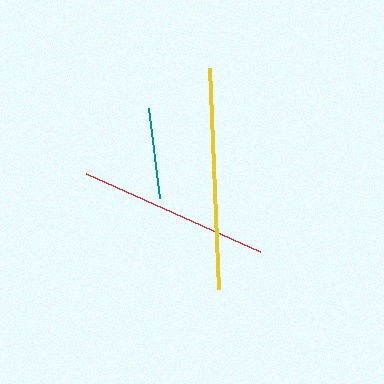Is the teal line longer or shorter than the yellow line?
The yellow line is longer than the teal line.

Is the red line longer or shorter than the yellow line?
The yellow line is longer than the red line.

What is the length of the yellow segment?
The yellow segment is approximately 222 pixels long.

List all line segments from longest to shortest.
From longest to shortest: yellow, red, teal.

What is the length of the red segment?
The red segment is approximately 190 pixels long.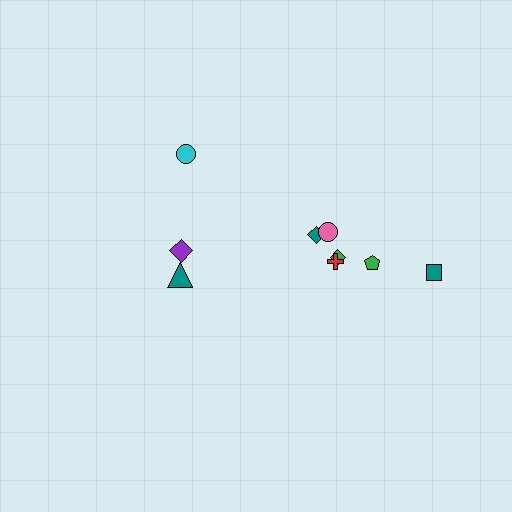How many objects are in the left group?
There are 3 objects.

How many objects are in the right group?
There are 6 objects.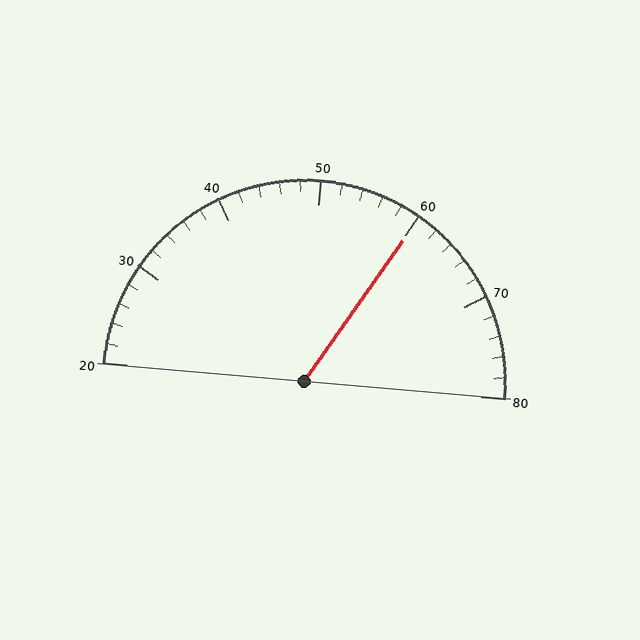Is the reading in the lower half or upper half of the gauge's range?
The reading is in the upper half of the range (20 to 80).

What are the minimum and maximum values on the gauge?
The gauge ranges from 20 to 80.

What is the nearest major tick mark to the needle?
The nearest major tick mark is 60.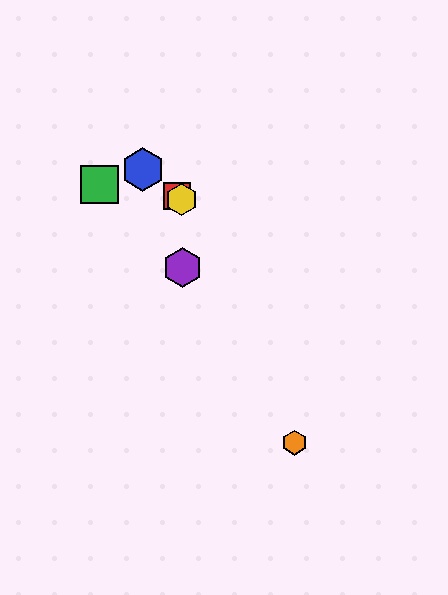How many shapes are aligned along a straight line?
3 shapes (the red square, the blue hexagon, the yellow hexagon) are aligned along a straight line.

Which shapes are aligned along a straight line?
The red square, the blue hexagon, the yellow hexagon are aligned along a straight line.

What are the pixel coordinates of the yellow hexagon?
The yellow hexagon is at (181, 200).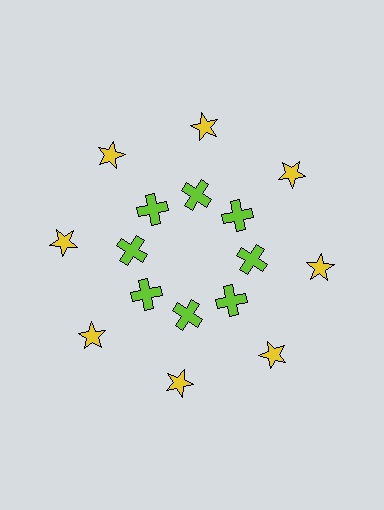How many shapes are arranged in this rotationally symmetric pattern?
There are 16 shapes, arranged in 8 groups of 2.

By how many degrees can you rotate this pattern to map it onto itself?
The pattern maps onto itself every 45 degrees of rotation.